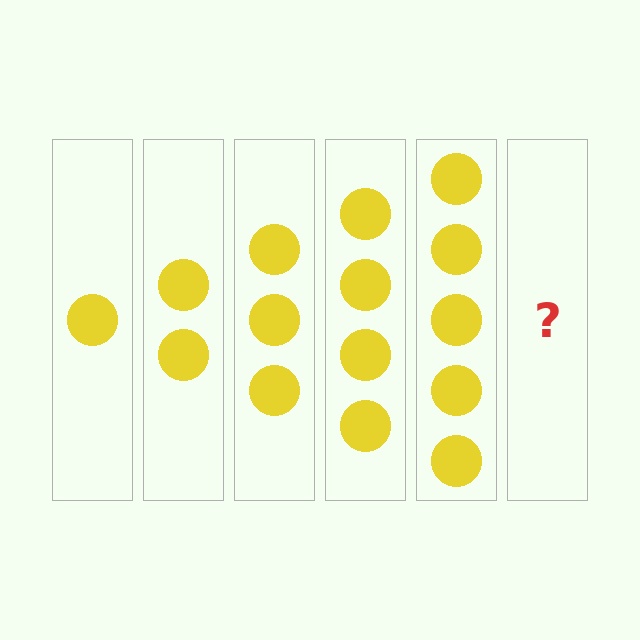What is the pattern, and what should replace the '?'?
The pattern is that each step adds one more circle. The '?' should be 6 circles.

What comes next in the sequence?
The next element should be 6 circles.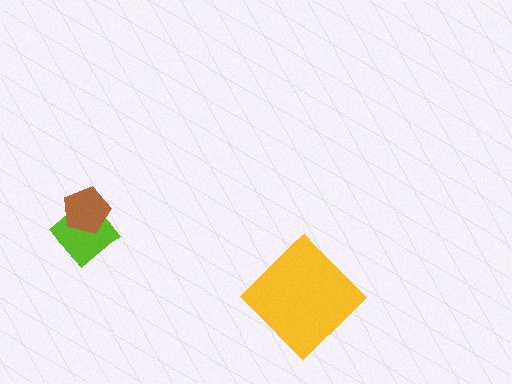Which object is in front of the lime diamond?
The brown pentagon is in front of the lime diamond.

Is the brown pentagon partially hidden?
No, no other shape covers it.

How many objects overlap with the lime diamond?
1 object overlaps with the lime diamond.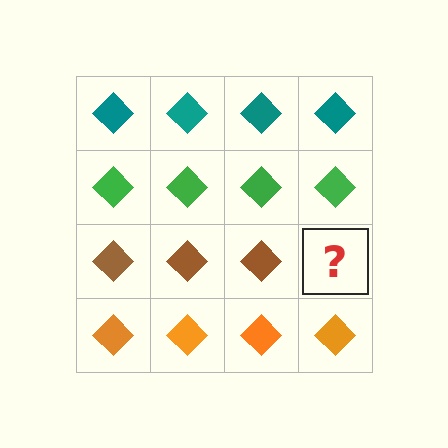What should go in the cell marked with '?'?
The missing cell should contain a brown diamond.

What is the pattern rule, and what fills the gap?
The rule is that each row has a consistent color. The gap should be filled with a brown diamond.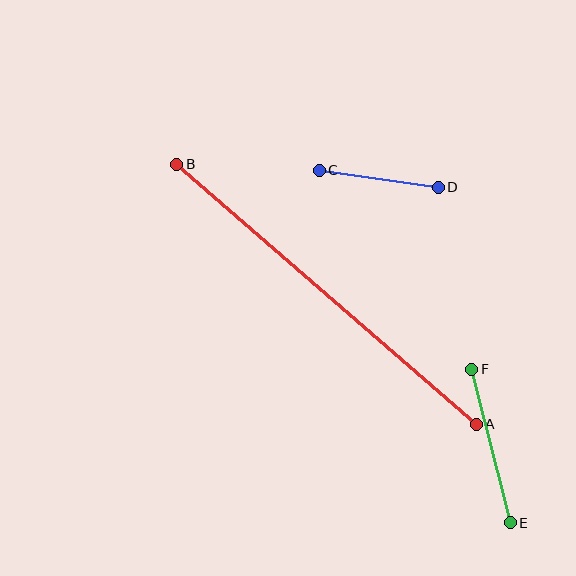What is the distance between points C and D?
The distance is approximately 120 pixels.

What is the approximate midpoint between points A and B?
The midpoint is at approximately (327, 294) pixels.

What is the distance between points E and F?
The distance is approximately 158 pixels.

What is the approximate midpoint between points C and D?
The midpoint is at approximately (379, 179) pixels.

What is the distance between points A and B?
The distance is approximately 397 pixels.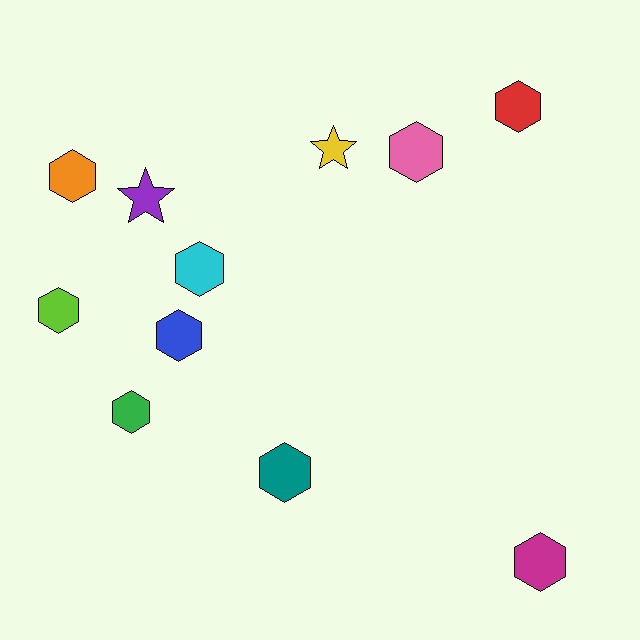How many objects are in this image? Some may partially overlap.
There are 11 objects.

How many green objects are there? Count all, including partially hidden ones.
There is 1 green object.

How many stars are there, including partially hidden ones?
There are 2 stars.